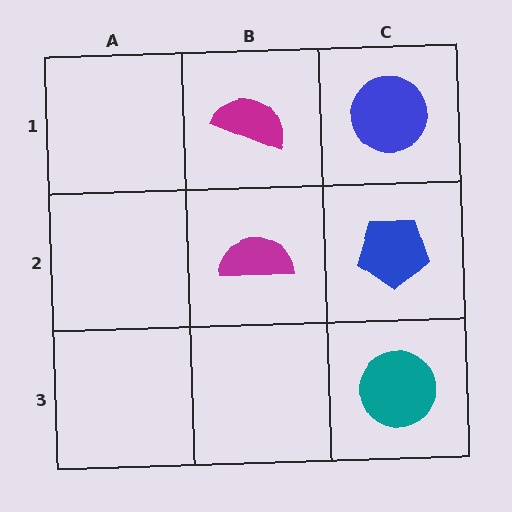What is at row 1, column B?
A magenta semicircle.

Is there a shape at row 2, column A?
No, that cell is empty.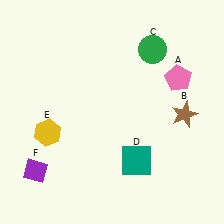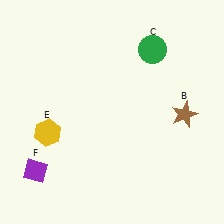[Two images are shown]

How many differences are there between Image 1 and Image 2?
There are 2 differences between the two images.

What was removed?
The pink pentagon (A), the teal square (D) were removed in Image 2.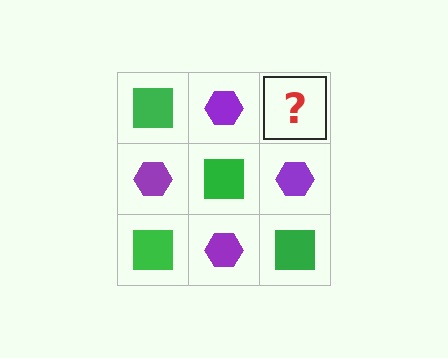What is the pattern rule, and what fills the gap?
The rule is that it alternates green square and purple hexagon in a checkerboard pattern. The gap should be filled with a green square.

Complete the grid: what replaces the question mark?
The question mark should be replaced with a green square.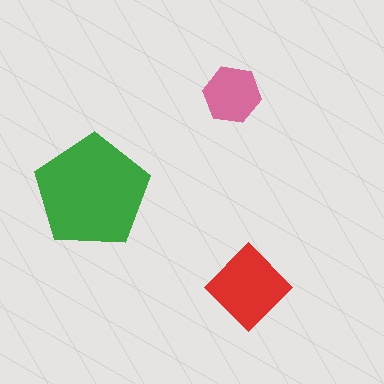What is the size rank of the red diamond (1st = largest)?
2nd.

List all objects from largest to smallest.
The green pentagon, the red diamond, the pink hexagon.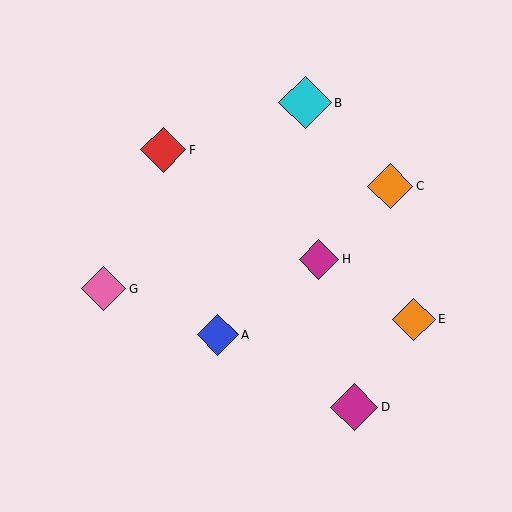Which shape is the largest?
The cyan diamond (labeled B) is the largest.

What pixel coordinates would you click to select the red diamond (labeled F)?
Click at (163, 150) to select the red diamond F.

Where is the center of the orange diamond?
The center of the orange diamond is at (390, 186).